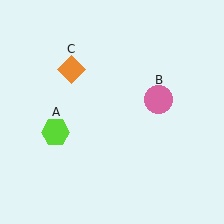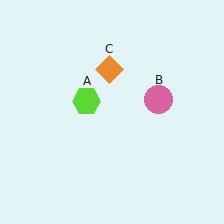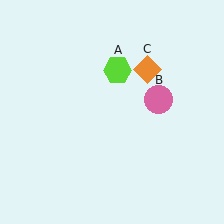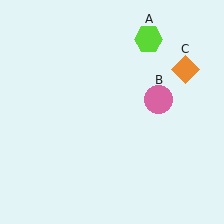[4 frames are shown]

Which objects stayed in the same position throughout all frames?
Pink circle (object B) remained stationary.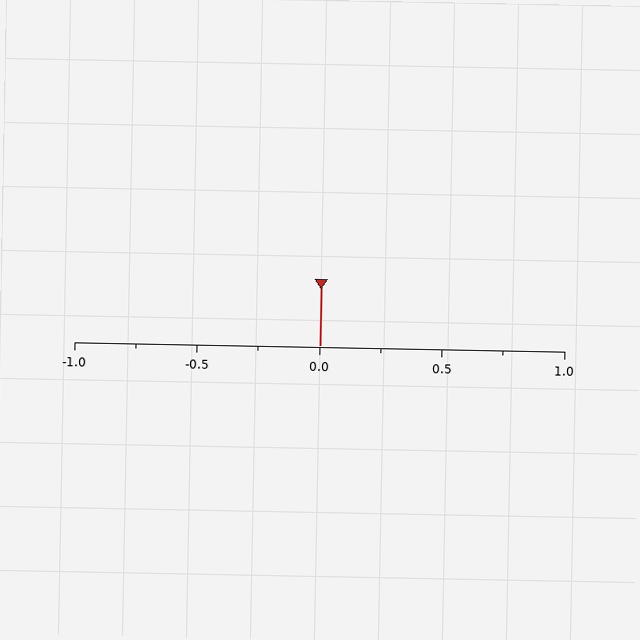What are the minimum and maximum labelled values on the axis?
The axis runs from -1.0 to 1.0.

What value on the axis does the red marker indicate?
The marker indicates approximately 0.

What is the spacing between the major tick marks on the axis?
The major ticks are spaced 0.5 apart.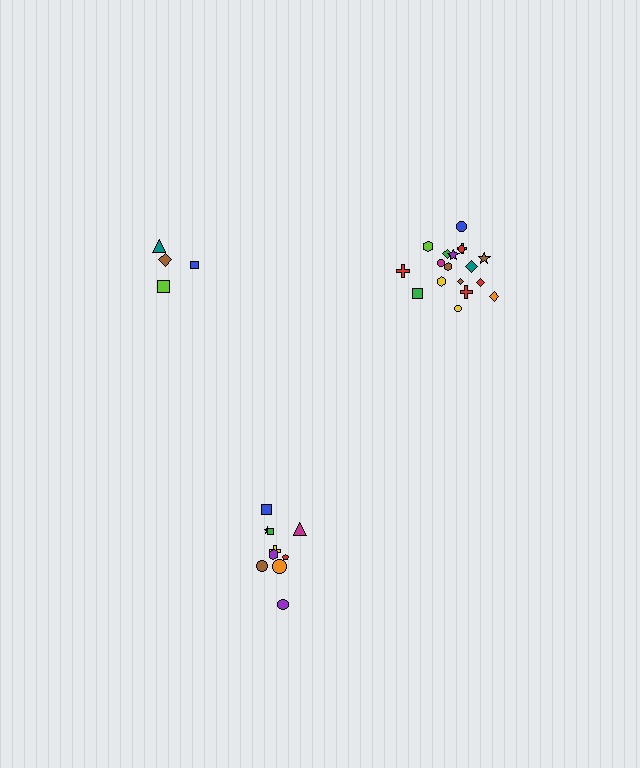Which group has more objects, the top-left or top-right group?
The top-right group.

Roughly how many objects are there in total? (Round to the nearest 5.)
Roughly 30 objects in total.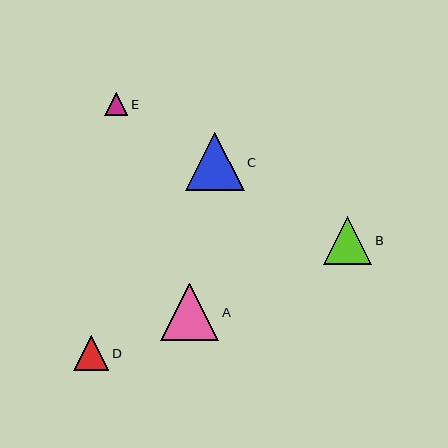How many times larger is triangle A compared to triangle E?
Triangle A is approximately 2.5 times the size of triangle E.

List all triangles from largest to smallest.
From largest to smallest: C, A, B, D, E.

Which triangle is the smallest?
Triangle E is the smallest with a size of approximately 23 pixels.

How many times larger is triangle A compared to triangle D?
Triangle A is approximately 1.6 times the size of triangle D.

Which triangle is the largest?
Triangle C is the largest with a size of approximately 59 pixels.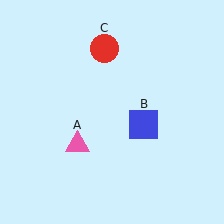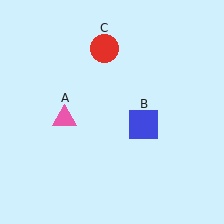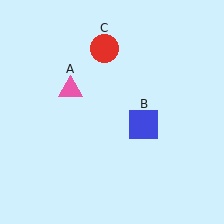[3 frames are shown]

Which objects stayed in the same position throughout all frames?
Blue square (object B) and red circle (object C) remained stationary.